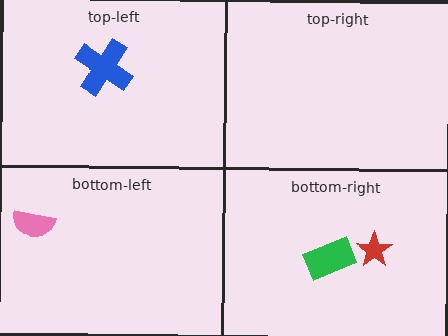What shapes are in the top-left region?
The blue cross.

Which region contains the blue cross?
The top-left region.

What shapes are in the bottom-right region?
The green rectangle, the red star.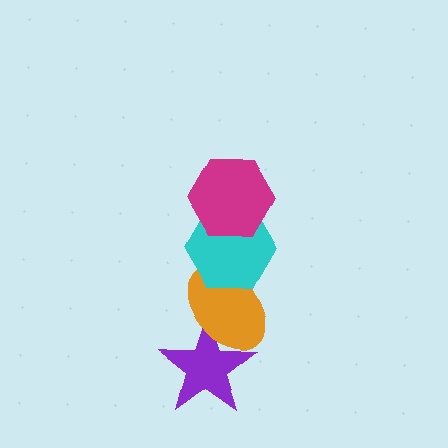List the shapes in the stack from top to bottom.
From top to bottom: the magenta hexagon, the cyan hexagon, the orange ellipse, the purple star.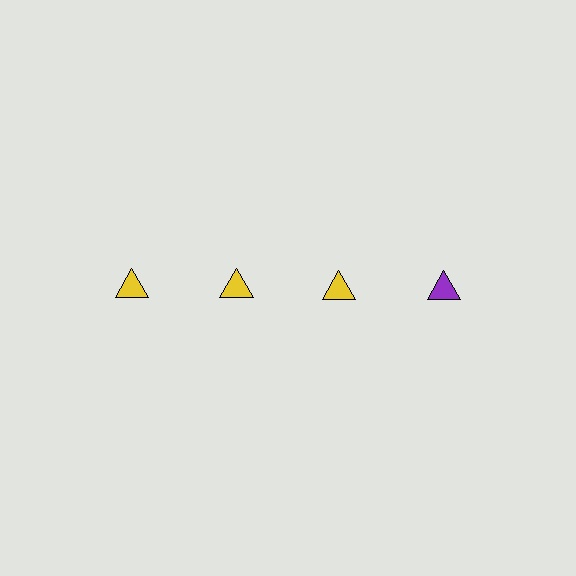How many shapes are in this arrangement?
There are 4 shapes arranged in a grid pattern.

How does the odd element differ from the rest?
It has a different color: purple instead of yellow.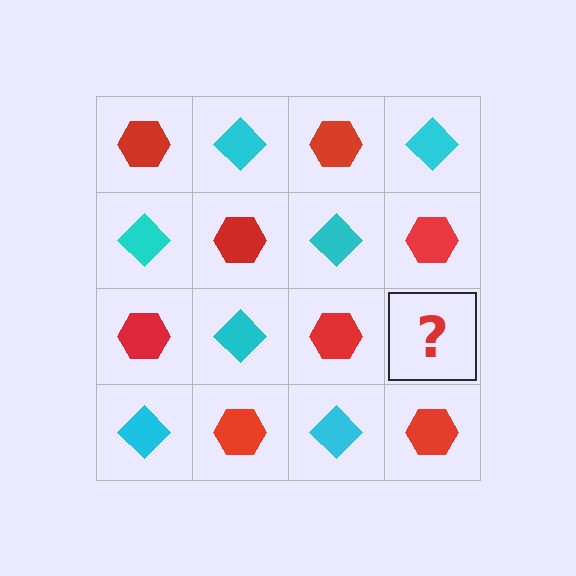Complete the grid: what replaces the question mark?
The question mark should be replaced with a cyan diamond.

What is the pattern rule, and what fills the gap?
The rule is that it alternates red hexagon and cyan diamond in a checkerboard pattern. The gap should be filled with a cyan diamond.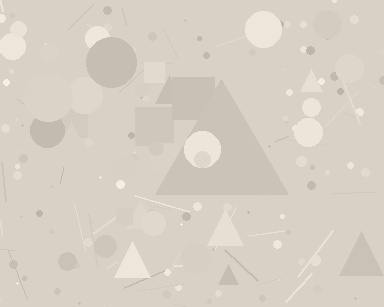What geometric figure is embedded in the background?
A triangle is embedded in the background.